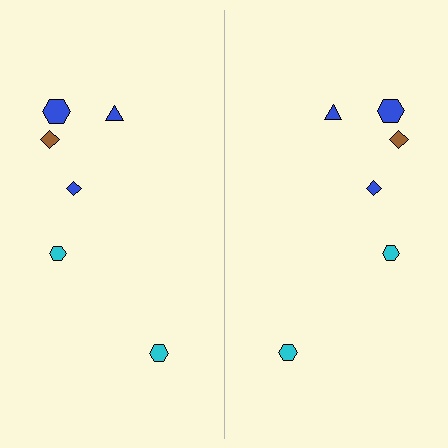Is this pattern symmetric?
Yes, this pattern has bilateral (reflection) symmetry.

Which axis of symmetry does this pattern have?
The pattern has a vertical axis of symmetry running through the center of the image.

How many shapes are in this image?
There are 12 shapes in this image.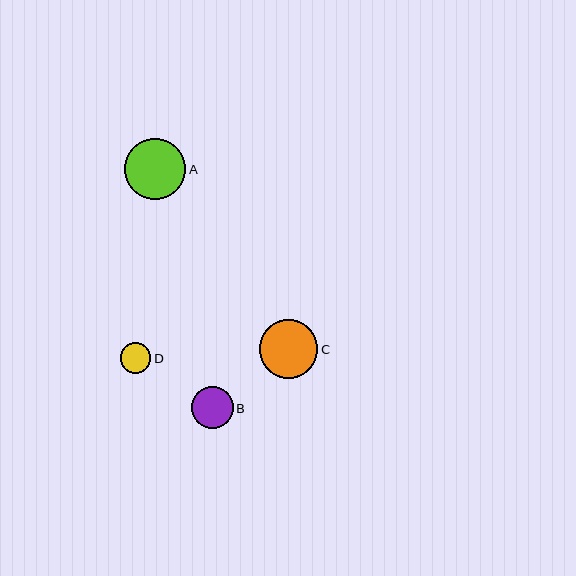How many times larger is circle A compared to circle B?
Circle A is approximately 1.4 times the size of circle B.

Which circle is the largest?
Circle A is the largest with a size of approximately 61 pixels.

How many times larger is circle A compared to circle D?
Circle A is approximately 2.0 times the size of circle D.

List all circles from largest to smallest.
From largest to smallest: A, C, B, D.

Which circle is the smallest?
Circle D is the smallest with a size of approximately 31 pixels.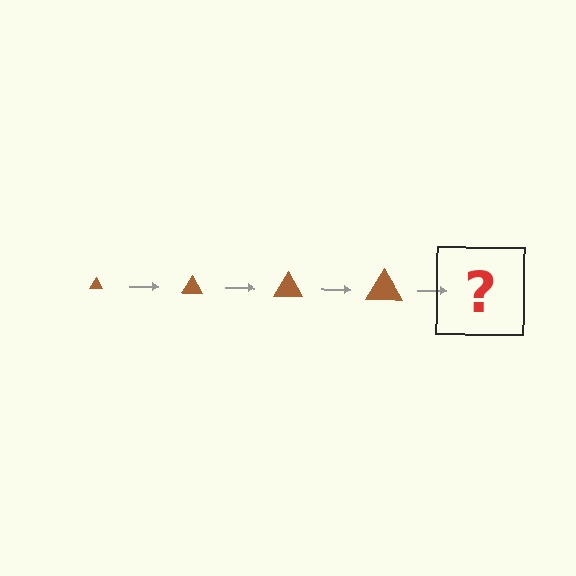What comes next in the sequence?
The next element should be a brown triangle, larger than the previous one.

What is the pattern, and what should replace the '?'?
The pattern is that the triangle gets progressively larger each step. The '?' should be a brown triangle, larger than the previous one.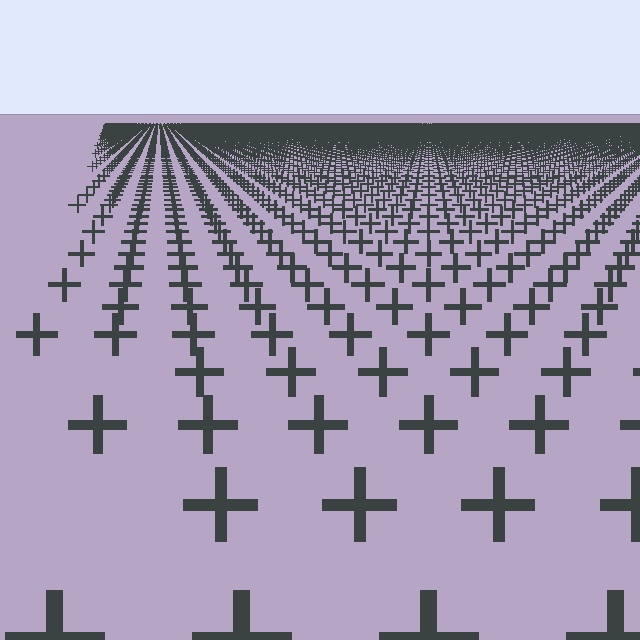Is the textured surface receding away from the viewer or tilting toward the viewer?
The surface is receding away from the viewer. Texture elements get smaller and denser toward the top.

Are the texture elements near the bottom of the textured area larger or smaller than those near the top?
Larger. Near the bottom, elements are closer to the viewer and appear at a bigger on-screen size.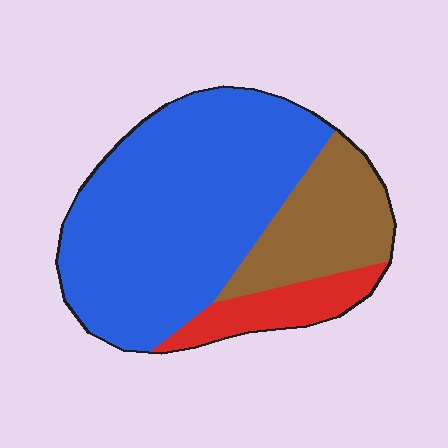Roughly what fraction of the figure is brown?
Brown takes up about one fifth (1/5) of the figure.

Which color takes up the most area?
Blue, at roughly 65%.